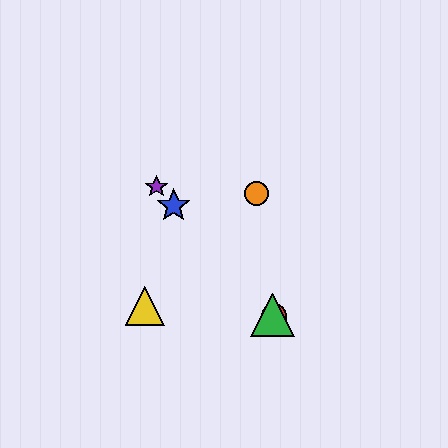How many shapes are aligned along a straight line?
4 shapes (the red circle, the blue star, the green triangle, the purple star) are aligned along a straight line.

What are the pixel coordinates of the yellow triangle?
The yellow triangle is at (145, 306).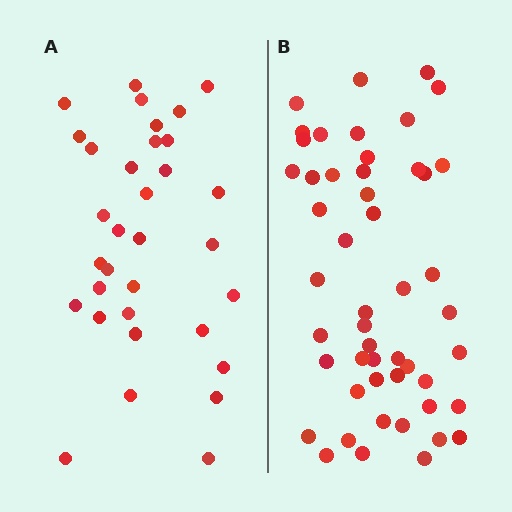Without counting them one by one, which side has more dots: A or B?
Region B (the right region) has more dots.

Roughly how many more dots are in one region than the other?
Region B has approximately 15 more dots than region A.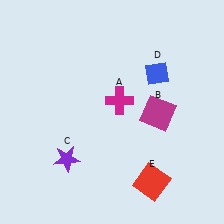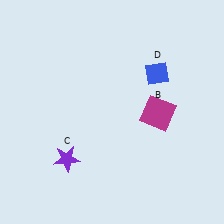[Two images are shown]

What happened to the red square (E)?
The red square (E) was removed in Image 2. It was in the bottom-right area of Image 1.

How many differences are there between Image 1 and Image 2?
There are 2 differences between the two images.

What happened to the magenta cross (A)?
The magenta cross (A) was removed in Image 2. It was in the top-right area of Image 1.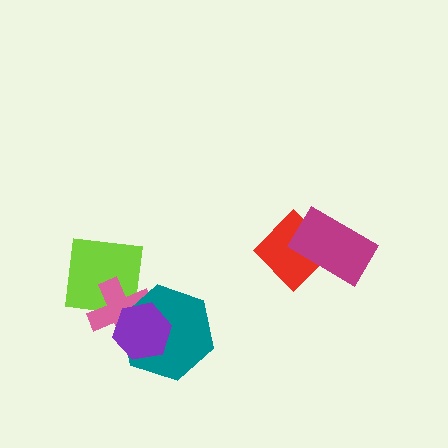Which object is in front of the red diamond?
The magenta rectangle is in front of the red diamond.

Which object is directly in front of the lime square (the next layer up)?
The pink cross is directly in front of the lime square.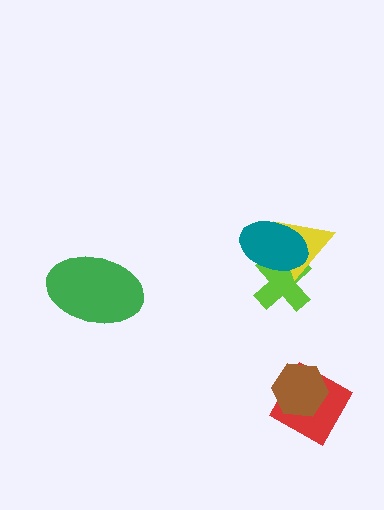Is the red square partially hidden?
Yes, it is partially covered by another shape.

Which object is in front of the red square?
The brown hexagon is in front of the red square.